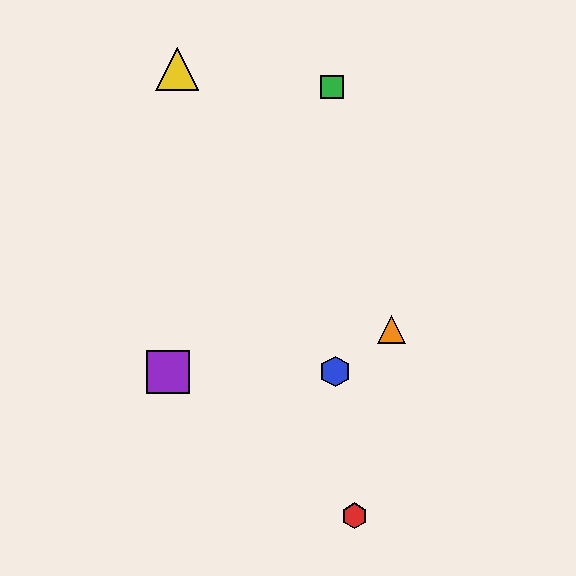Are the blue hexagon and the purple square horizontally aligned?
Yes, both are at y≈372.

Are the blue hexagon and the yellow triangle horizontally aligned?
No, the blue hexagon is at y≈372 and the yellow triangle is at y≈69.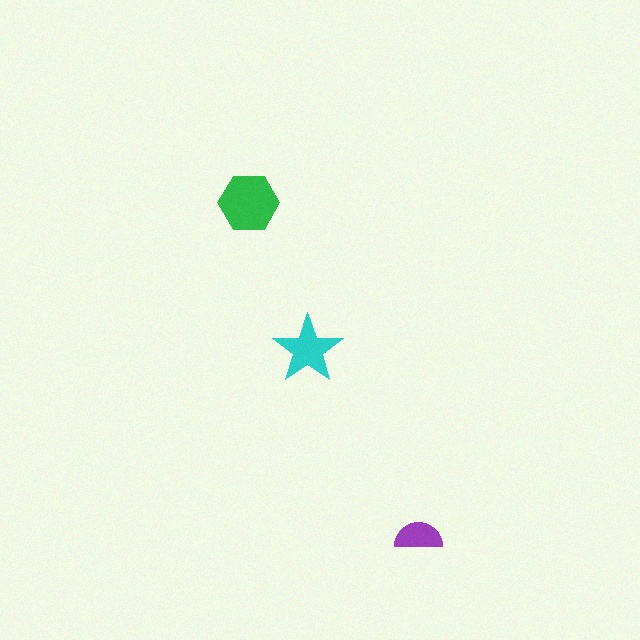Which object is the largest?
The green hexagon.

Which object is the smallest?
The purple semicircle.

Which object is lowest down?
The purple semicircle is bottommost.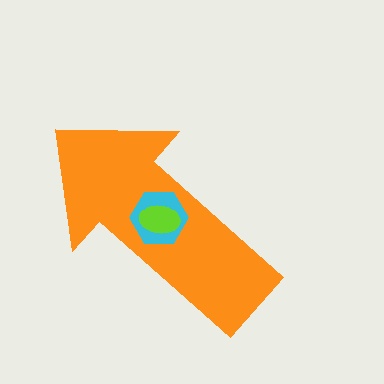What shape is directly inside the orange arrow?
The cyan hexagon.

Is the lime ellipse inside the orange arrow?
Yes.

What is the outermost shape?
The orange arrow.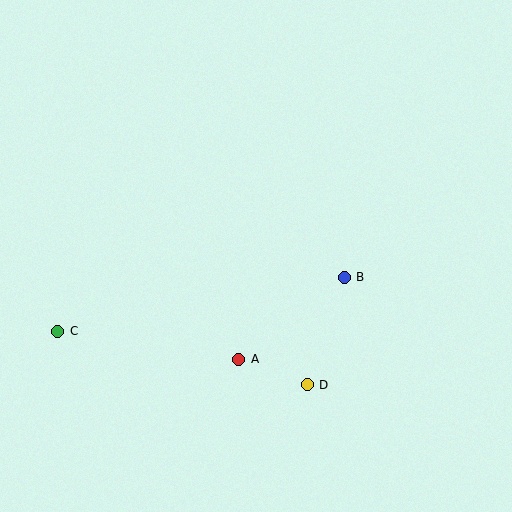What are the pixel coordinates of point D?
Point D is at (307, 385).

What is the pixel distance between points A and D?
The distance between A and D is 73 pixels.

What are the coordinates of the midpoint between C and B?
The midpoint between C and B is at (201, 304).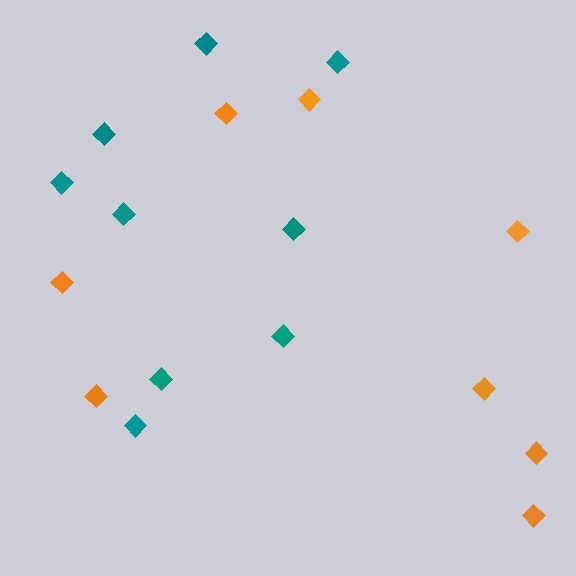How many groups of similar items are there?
There are 2 groups: one group of orange diamonds (8) and one group of teal diamonds (9).